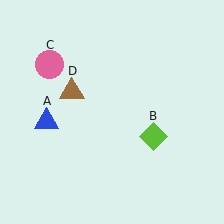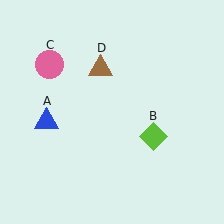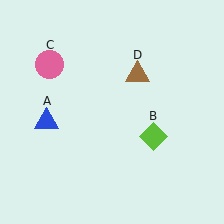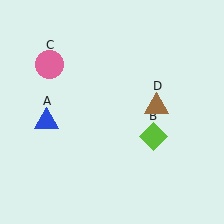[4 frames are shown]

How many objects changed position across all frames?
1 object changed position: brown triangle (object D).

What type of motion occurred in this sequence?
The brown triangle (object D) rotated clockwise around the center of the scene.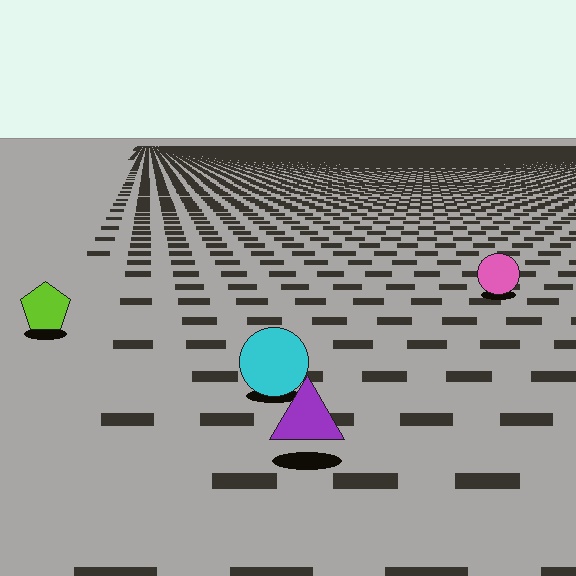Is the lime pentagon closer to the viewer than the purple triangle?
No. The purple triangle is closer — you can tell from the texture gradient: the ground texture is coarser near it.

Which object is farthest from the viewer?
The pink circle is farthest from the viewer. It appears smaller and the ground texture around it is denser.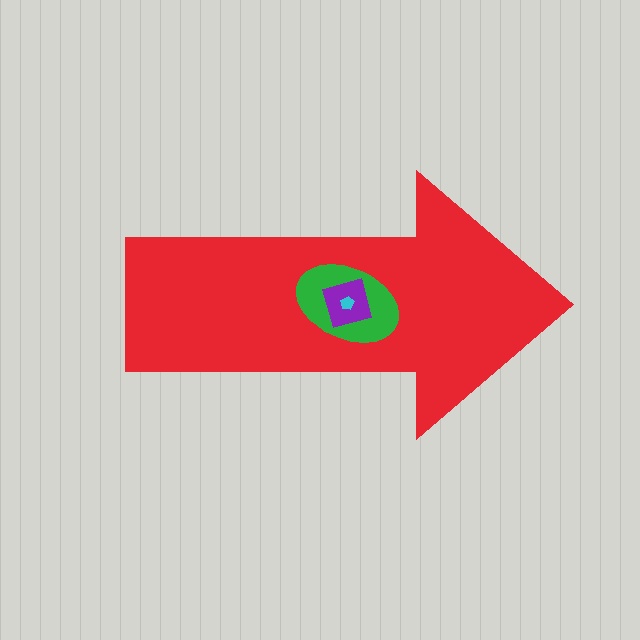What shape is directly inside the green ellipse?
The purple diamond.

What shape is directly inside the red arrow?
The green ellipse.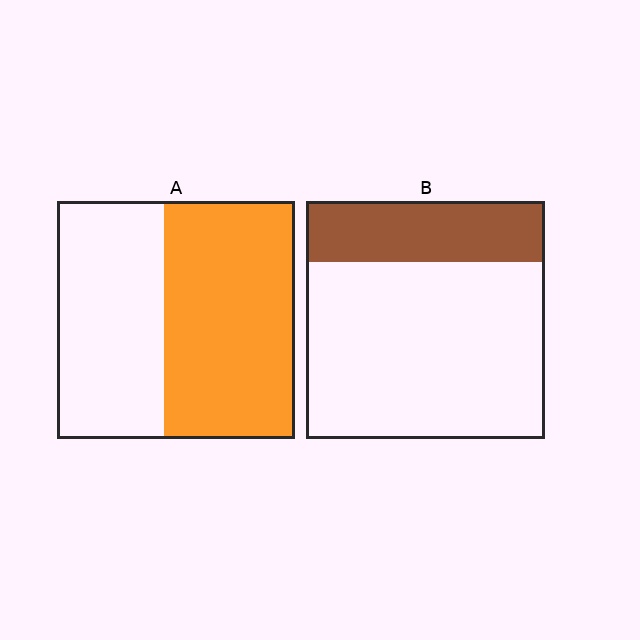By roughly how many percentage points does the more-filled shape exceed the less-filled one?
By roughly 30 percentage points (A over B).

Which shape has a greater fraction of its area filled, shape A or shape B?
Shape A.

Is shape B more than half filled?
No.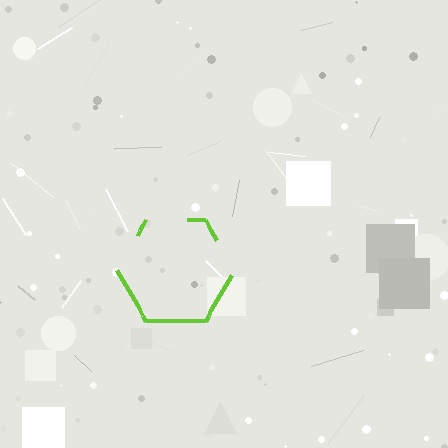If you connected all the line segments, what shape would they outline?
They would outline a hexagon.